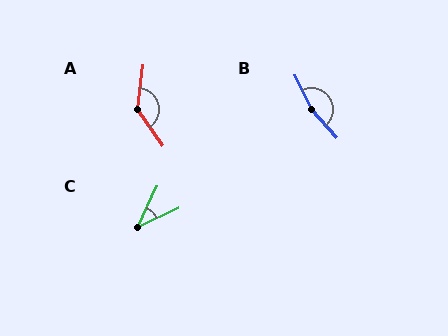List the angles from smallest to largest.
C (40°), A (139°), B (164°).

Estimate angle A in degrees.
Approximately 139 degrees.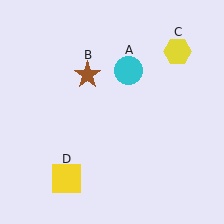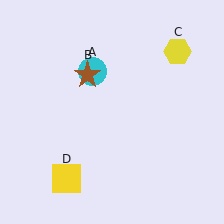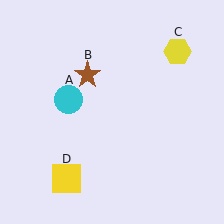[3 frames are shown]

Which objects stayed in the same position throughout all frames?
Brown star (object B) and yellow hexagon (object C) and yellow square (object D) remained stationary.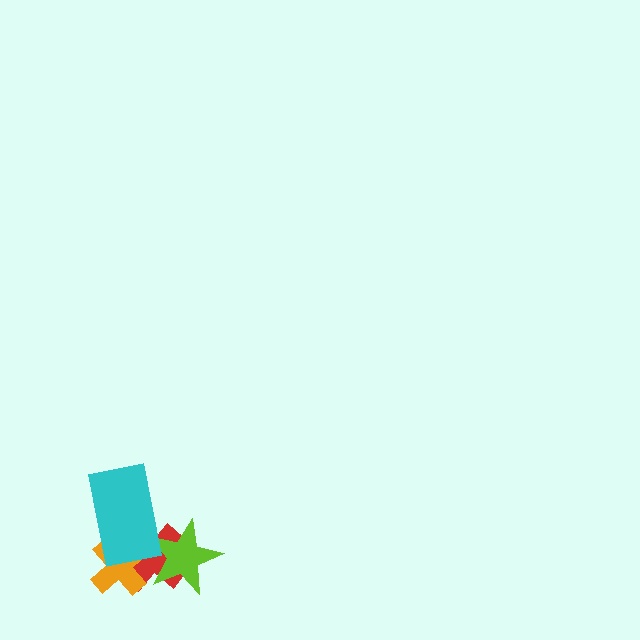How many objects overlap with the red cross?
3 objects overlap with the red cross.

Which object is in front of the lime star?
The cyan rectangle is in front of the lime star.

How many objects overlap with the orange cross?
2 objects overlap with the orange cross.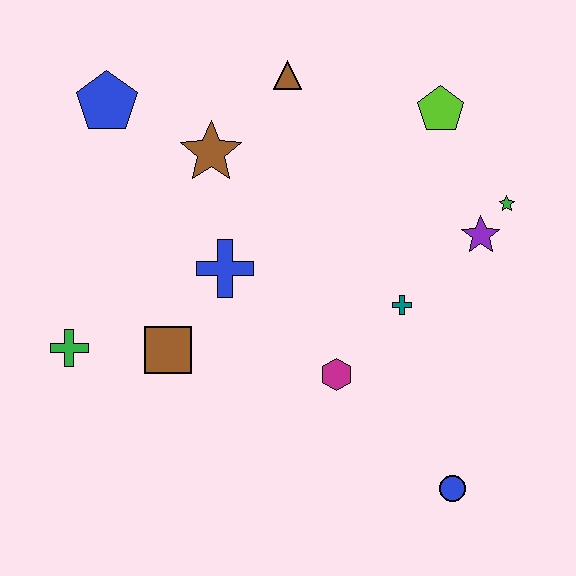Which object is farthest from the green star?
The green cross is farthest from the green star.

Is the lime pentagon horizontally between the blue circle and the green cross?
Yes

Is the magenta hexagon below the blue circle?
No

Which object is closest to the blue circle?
The magenta hexagon is closest to the blue circle.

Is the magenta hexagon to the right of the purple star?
No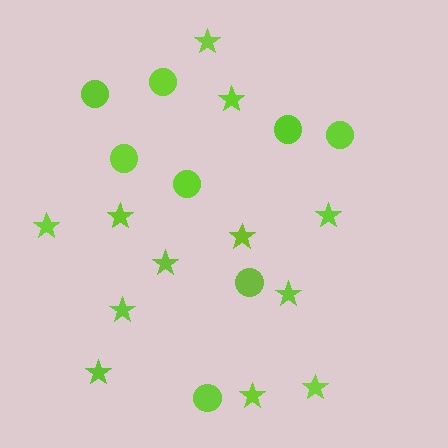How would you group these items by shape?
There are 2 groups: one group of stars (12) and one group of circles (8).